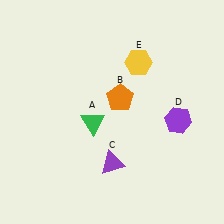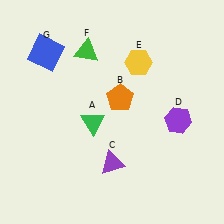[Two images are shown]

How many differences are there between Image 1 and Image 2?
There are 2 differences between the two images.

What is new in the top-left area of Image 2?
A blue square (G) was added in the top-left area of Image 2.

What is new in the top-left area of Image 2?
A green triangle (F) was added in the top-left area of Image 2.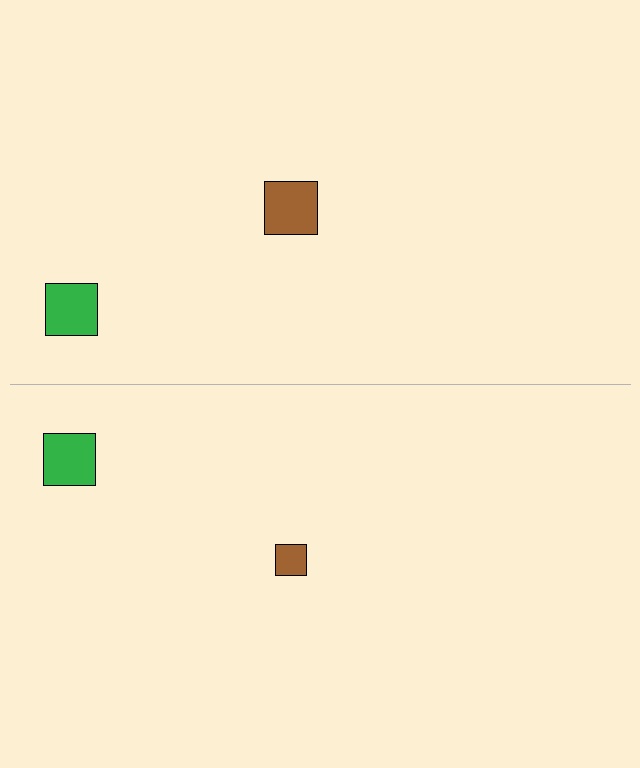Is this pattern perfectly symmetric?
No, the pattern is not perfectly symmetric. The brown square on the bottom side has a different size than its mirror counterpart.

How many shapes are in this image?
There are 4 shapes in this image.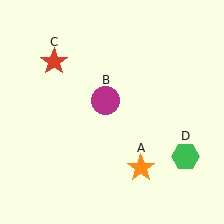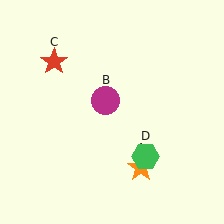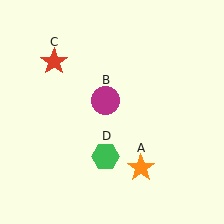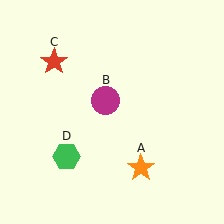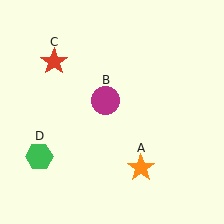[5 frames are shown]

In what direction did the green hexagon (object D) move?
The green hexagon (object D) moved left.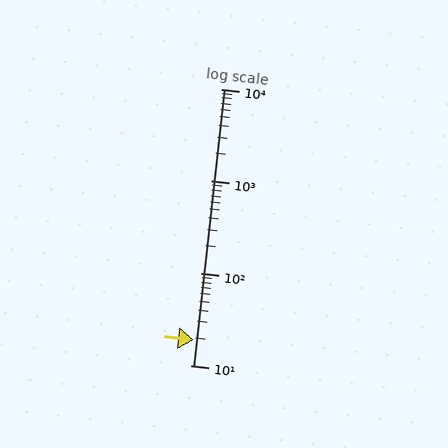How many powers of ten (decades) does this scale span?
The scale spans 3 decades, from 10 to 10000.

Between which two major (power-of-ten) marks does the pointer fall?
The pointer is between 10 and 100.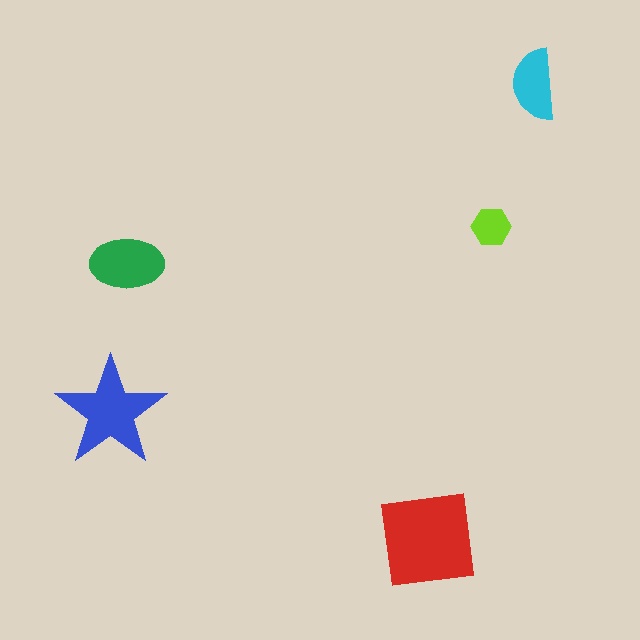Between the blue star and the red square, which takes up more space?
The red square.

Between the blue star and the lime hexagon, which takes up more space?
The blue star.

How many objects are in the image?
There are 5 objects in the image.